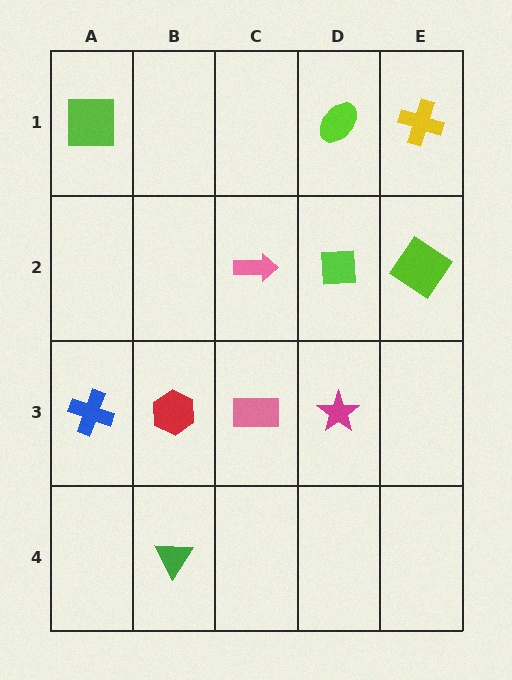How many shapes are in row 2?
3 shapes.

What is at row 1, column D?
A lime ellipse.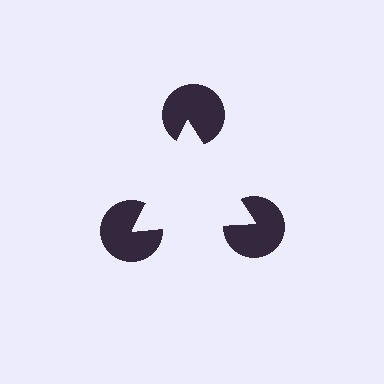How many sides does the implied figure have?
3 sides.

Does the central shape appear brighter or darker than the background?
It typically appears slightly brighter than the background, even though no actual brightness change is drawn.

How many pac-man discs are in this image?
There are 3 — one at each vertex of the illusory triangle.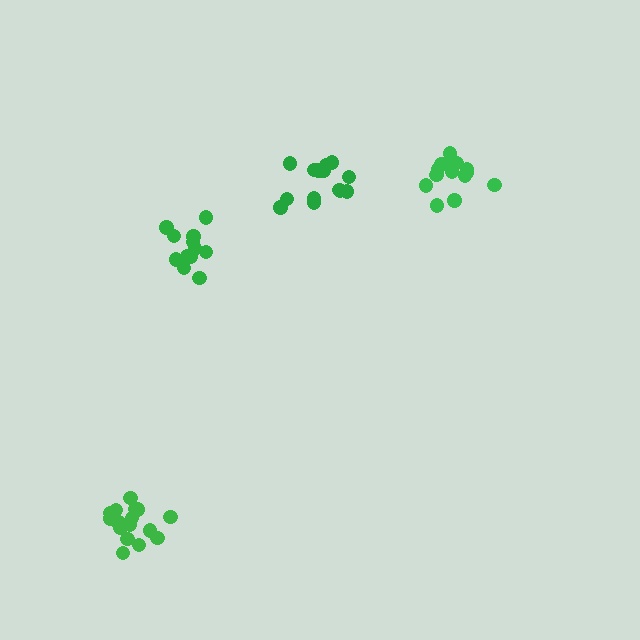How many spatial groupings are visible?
There are 4 spatial groupings.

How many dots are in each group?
Group 1: 16 dots, Group 2: 13 dots, Group 3: 14 dots, Group 4: 14 dots (57 total).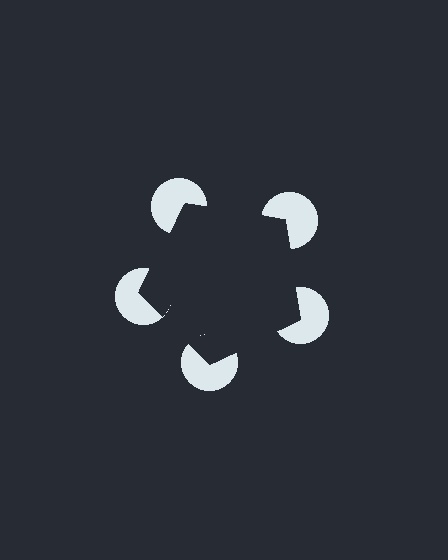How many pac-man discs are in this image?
There are 5 — one at each vertex of the illusory pentagon.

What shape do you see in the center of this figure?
An illusory pentagon — its edges are inferred from the aligned wedge cuts in the pac-man discs, not physically drawn.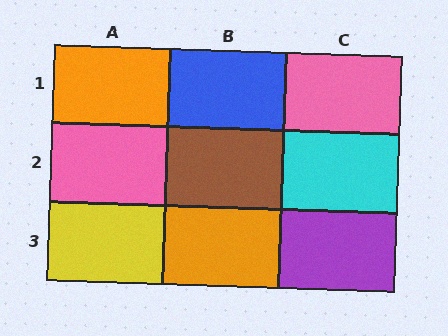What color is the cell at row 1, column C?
Pink.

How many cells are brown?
1 cell is brown.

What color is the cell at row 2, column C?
Cyan.